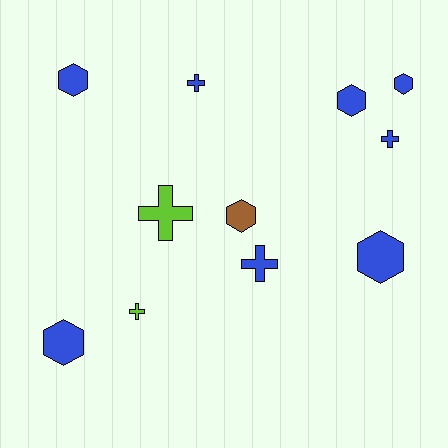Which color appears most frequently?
Blue, with 8 objects.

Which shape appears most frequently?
Hexagon, with 6 objects.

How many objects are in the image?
There are 11 objects.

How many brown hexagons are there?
There is 1 brown hexagon.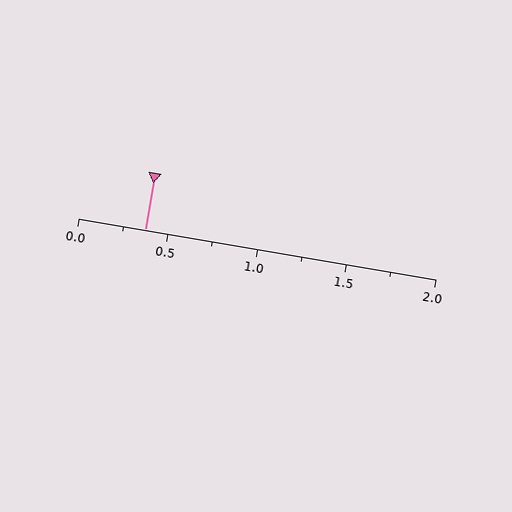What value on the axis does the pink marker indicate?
The marker indicates approximately 0.38.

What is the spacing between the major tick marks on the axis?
The major ticks are spaced 0.5 apart.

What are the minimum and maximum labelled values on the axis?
The axis runs from 0.0 to 2.0.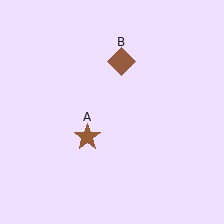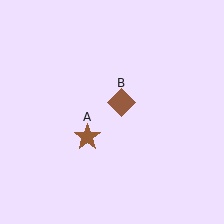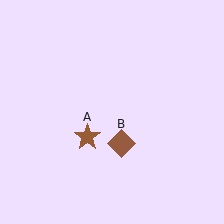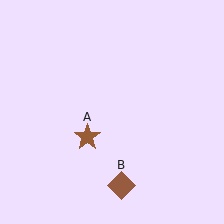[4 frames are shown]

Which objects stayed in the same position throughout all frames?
Brown star (object A) remained stationary.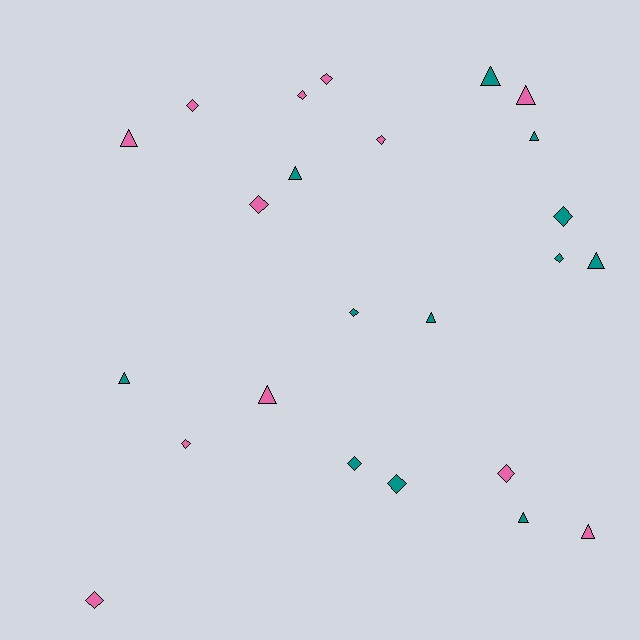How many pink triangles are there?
There are 4 pink triangles.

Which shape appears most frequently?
Diamond, with 13 objects.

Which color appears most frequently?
Teal, with 12 objects.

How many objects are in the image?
There are 24 objects.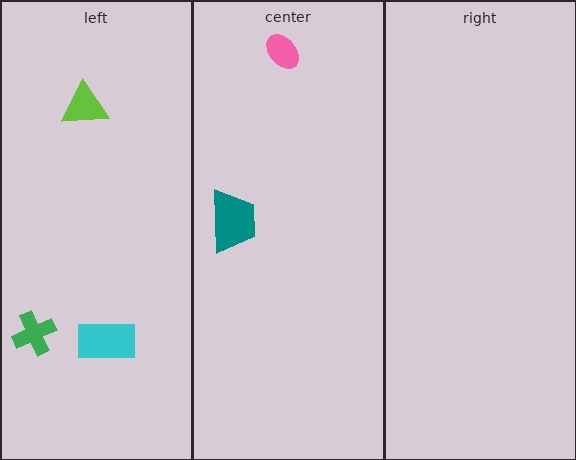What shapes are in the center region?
The teal trapezoid, the pink ellipse.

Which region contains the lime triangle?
The left region.